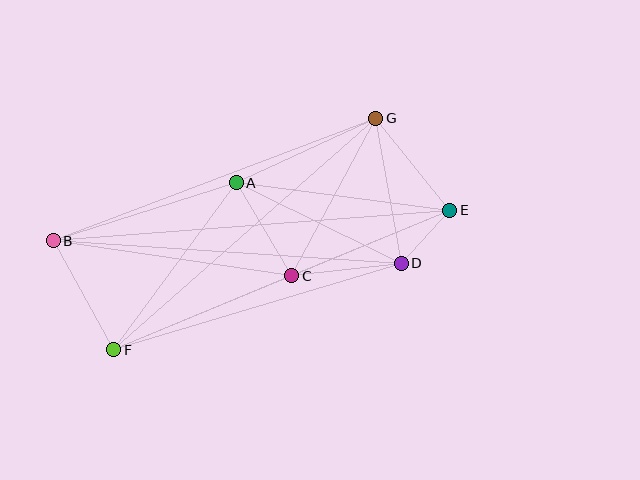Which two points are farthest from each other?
Points B and E are farthest from each other.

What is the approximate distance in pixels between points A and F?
The distance between A and F is approximately 207 pixels.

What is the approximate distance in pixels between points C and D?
The distance between C and D is approximately 110 pixels.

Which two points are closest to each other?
Points D and E are closest to each other.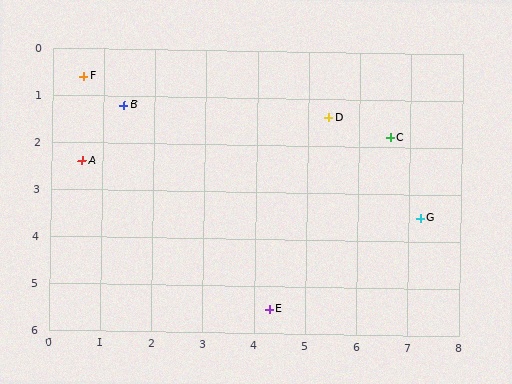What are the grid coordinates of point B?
Point B is at approximately (1.4, 1.2).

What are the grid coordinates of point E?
Point E is at approximately (4.3, 5.5).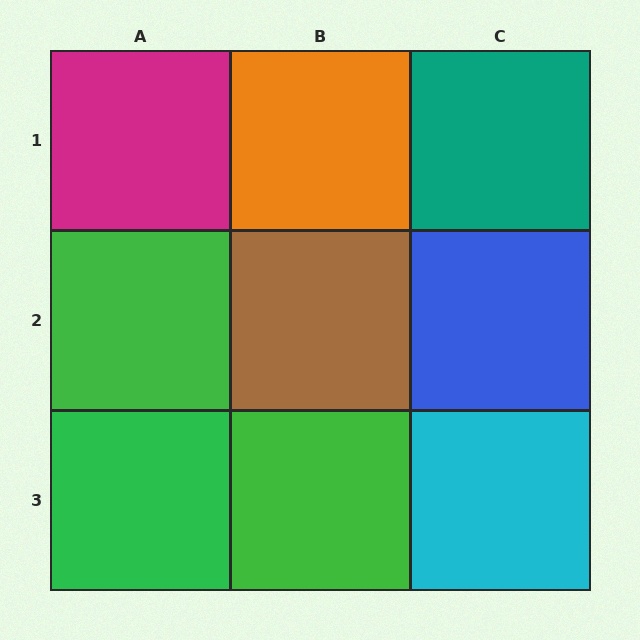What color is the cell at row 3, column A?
Green.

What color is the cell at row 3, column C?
Cyan.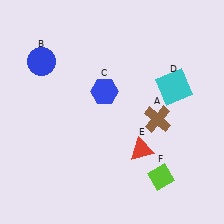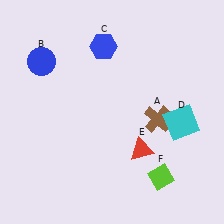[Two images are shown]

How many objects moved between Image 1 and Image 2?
2 objects moved between the two images.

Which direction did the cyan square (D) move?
The cyan square (D) moved down.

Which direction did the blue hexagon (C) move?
The blue hexagon (C) moved up.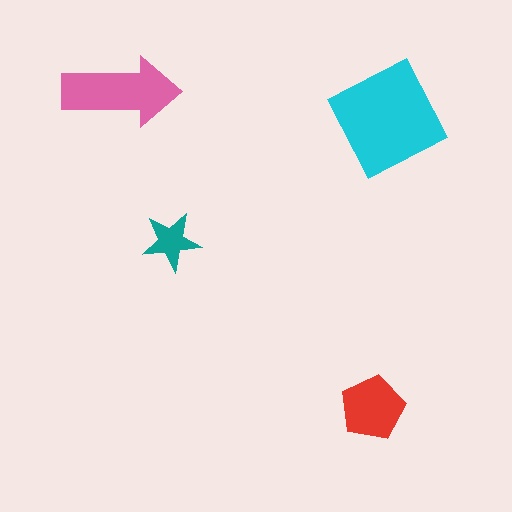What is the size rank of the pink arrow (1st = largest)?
2nd.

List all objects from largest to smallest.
The cyan square, the pink arrow, the red pentagon, the teal star.